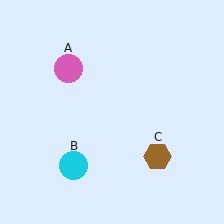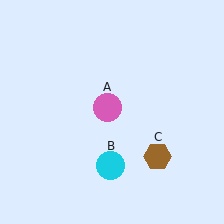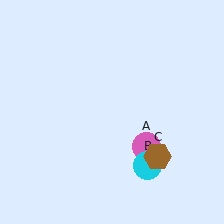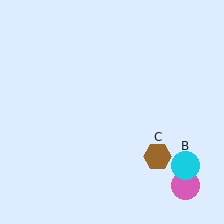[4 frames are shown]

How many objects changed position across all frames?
2 objects changed position: pink circle (object A), cyan circle (object B).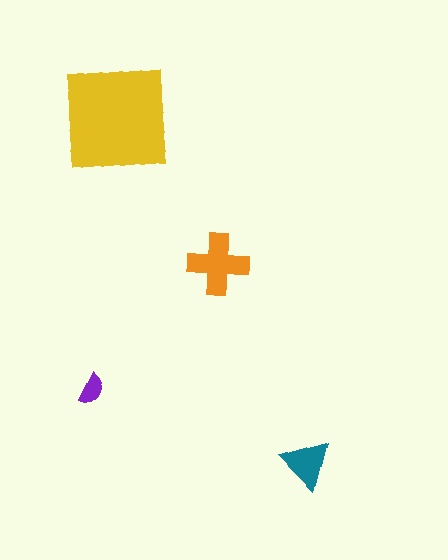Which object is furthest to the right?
The teal triangle is rightmost.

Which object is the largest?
The yellow square.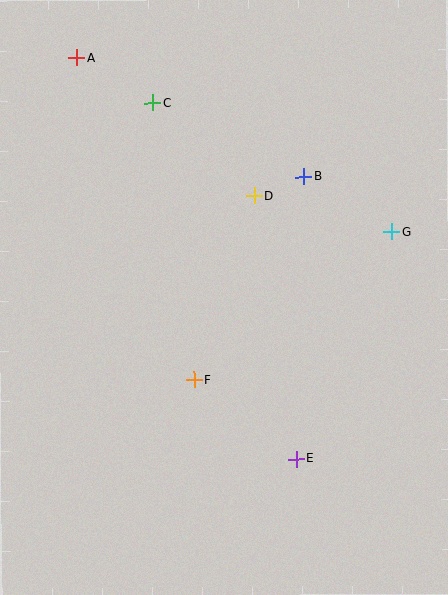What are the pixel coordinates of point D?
Point D is at (254, 196).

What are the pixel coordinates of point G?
Point G is at (391, 232).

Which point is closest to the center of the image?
Point F at (194, 380) is closest to the center.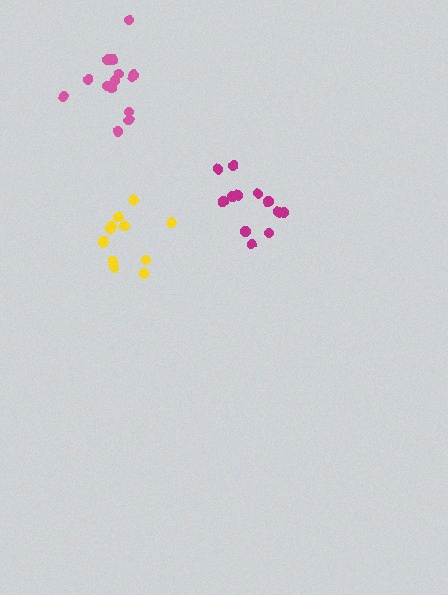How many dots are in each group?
Group 1: 12 dots, Group 2: 12 dots, Group 3: 14 dots (38 total).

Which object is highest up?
The pink cluster is topmost.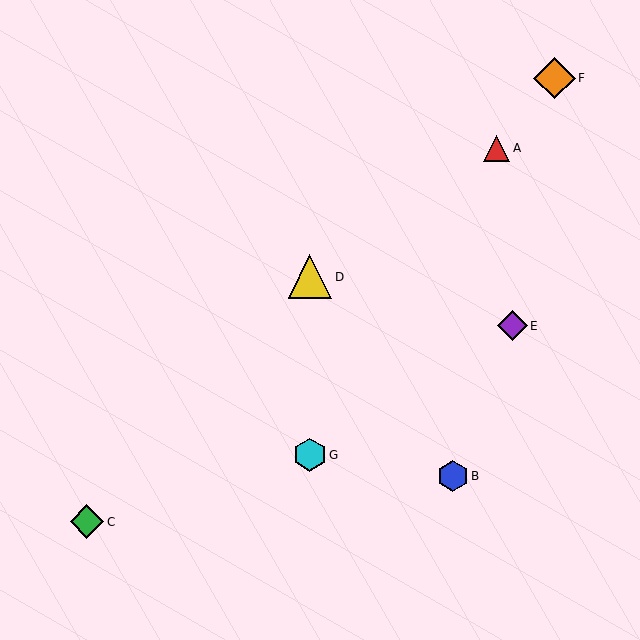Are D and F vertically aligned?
No, D is at x≈310 and F is at x≈555.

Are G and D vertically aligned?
Yes, both are at x≈310.